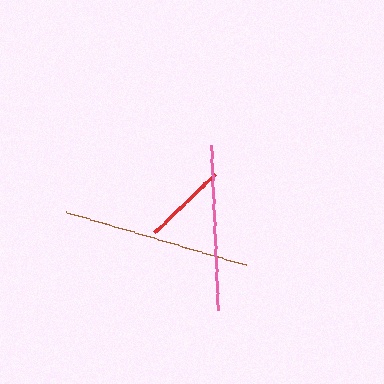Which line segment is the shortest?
The red line is the shortest at approximately 84 pixels.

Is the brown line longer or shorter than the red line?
The brown line is longer than the red line.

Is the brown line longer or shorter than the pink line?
The brown line is longer than the pink line.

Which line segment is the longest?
The brown line is the longest at approximately 187 pixels.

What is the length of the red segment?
The red segment is approximately 84 pixels long.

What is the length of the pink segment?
The pink segment is approximately 165 pixels long.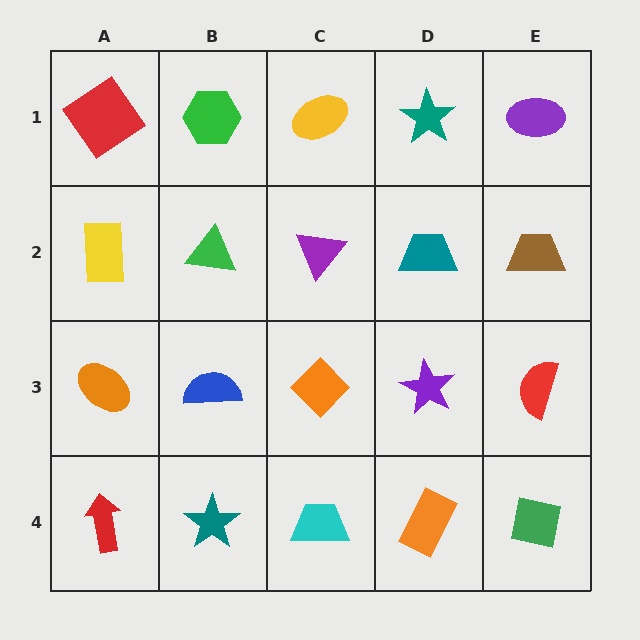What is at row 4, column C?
A cyan trapezoid.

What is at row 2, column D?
A teal trapezoid.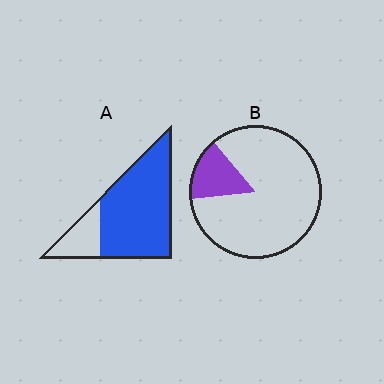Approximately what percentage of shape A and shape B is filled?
A is approximately 80% and B is approximately 15%.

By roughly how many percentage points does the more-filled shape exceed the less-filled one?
By roughly 65 percentage points (A over B).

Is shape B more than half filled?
No.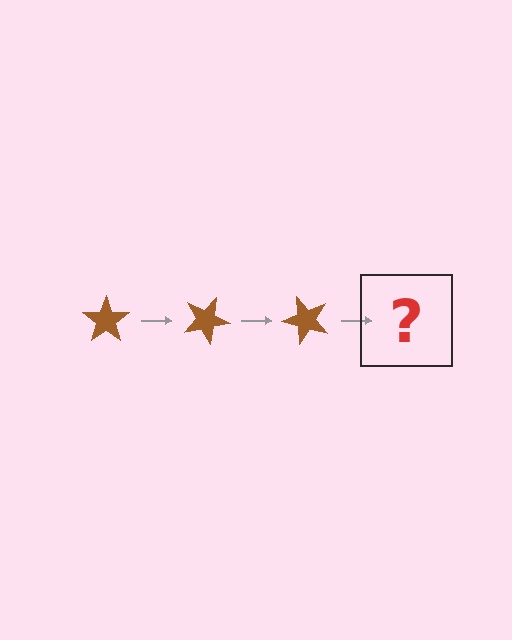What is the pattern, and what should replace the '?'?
The pattern is that the star rotates 25 degrees each step. The '?' should be a brown star rotated 75 degrees.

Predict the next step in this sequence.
The next step is a brown star rotated 75 degrees.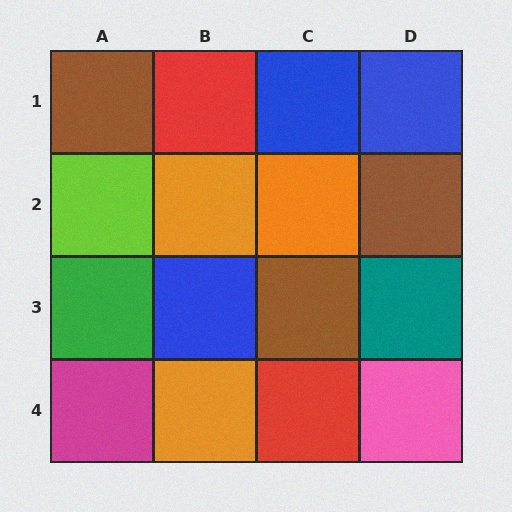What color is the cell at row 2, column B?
Orange.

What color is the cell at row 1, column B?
Red.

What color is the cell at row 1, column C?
Blue.